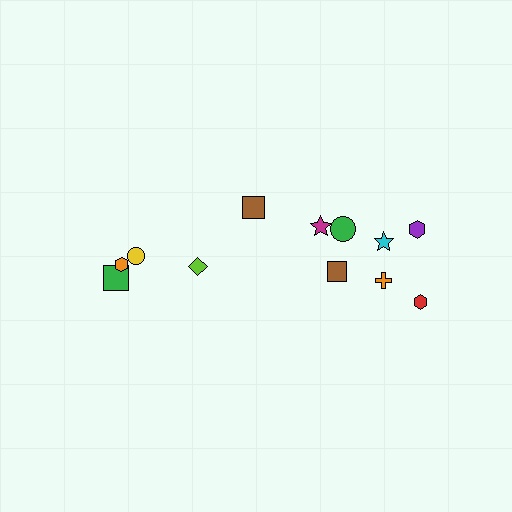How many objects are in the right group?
There are 8 objects.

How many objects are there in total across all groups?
There are 12 objects.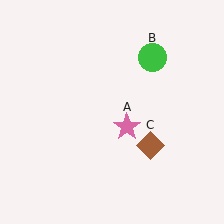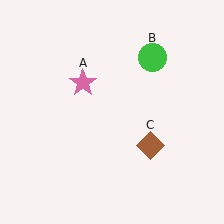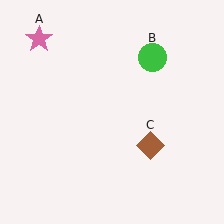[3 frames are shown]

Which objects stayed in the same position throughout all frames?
Green circle (object B) and brown diamond (object C) remained stationary.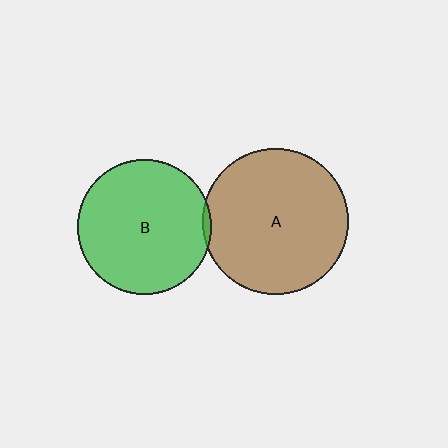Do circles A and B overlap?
Yes.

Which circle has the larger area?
Circle A (brown).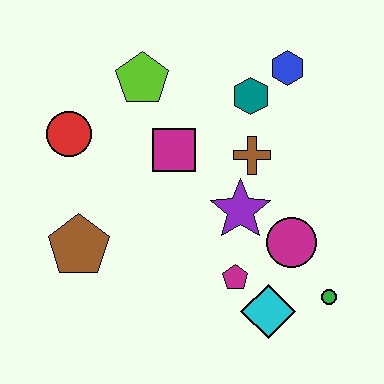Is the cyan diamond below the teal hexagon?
Yes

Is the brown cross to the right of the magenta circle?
No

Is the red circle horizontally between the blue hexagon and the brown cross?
No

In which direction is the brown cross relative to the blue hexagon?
The brown cross is below the blue hexagon.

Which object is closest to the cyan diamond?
The magenta pentagon is closest to the cyan diamond.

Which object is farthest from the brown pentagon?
The blue hexagon is farthest from the brown pentagon.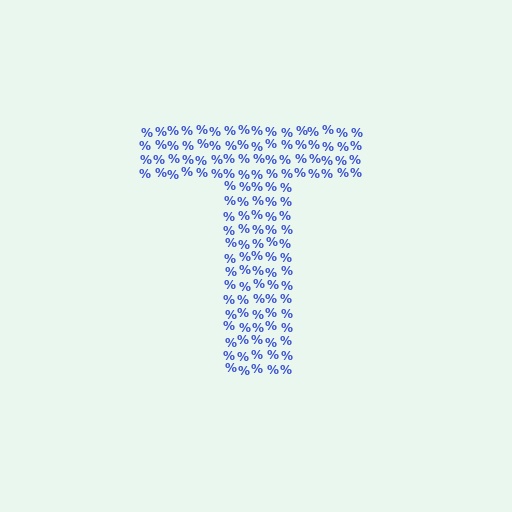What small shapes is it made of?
It is made of small percent signs.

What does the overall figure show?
The overall figure shows the letter T.